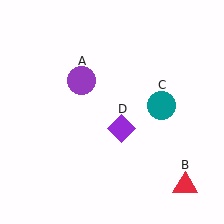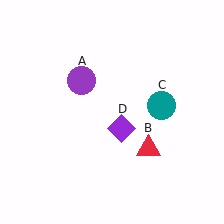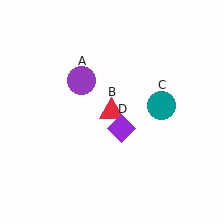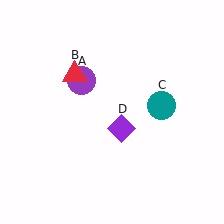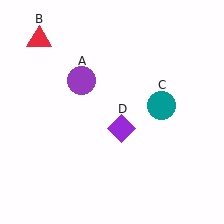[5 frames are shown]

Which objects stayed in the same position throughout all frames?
Purple circle (object A) and teal circle (object C) and purple diamond (object D) remained stationary.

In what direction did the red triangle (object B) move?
The red triangle (object B) moved up and to the left.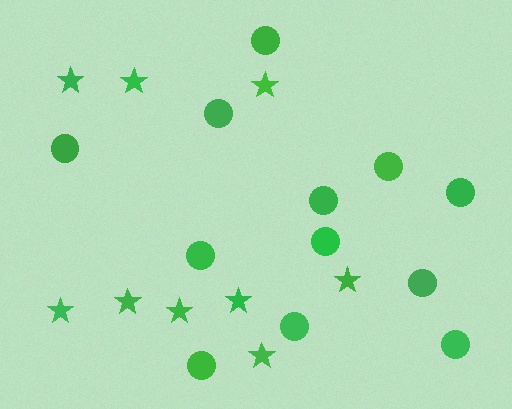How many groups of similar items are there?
There are 2 groups: one group of stars (9) and one group of circles (12).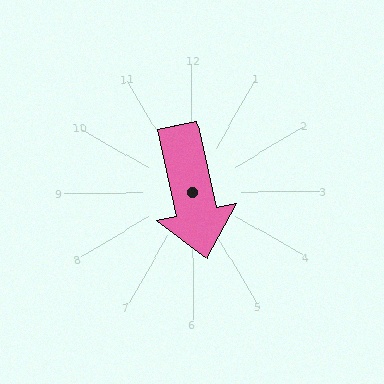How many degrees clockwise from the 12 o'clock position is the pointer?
Approximately 168 degrees.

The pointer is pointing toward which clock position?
Roughly 6 o'clock.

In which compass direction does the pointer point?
South.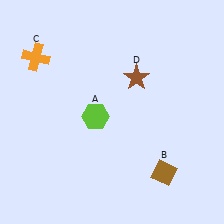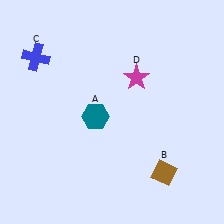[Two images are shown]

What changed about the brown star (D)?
In Image 1, D is brown. In Image 2, it changed to magenta.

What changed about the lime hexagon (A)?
In Image 1, A is lime. In Image 2, it changed to teal.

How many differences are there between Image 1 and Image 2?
There are 3 differences between the two images.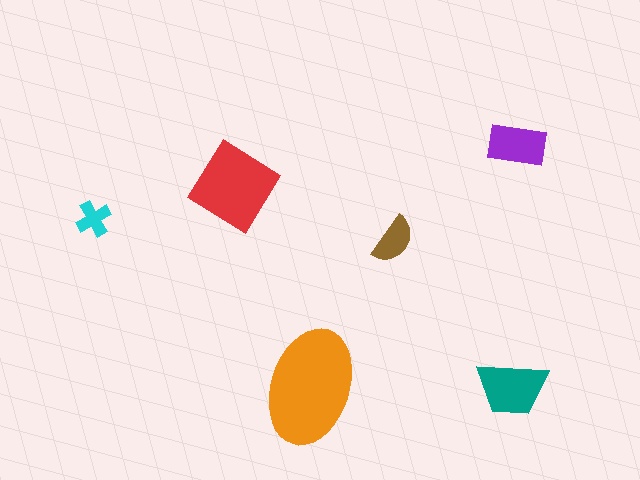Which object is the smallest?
The cyan cross.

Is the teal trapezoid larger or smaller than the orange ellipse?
Smaller.